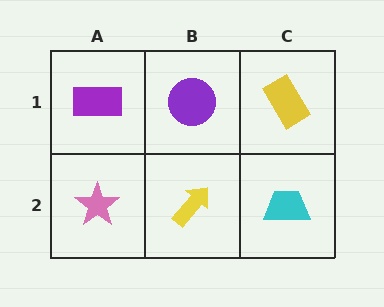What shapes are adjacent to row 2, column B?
A purple circle (row 1, column B), a pink star (row 2, column A), a cyan trapezoid (row 2, column C).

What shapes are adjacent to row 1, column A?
A pink star (row 2, column A), a purple circle (row 1, column B).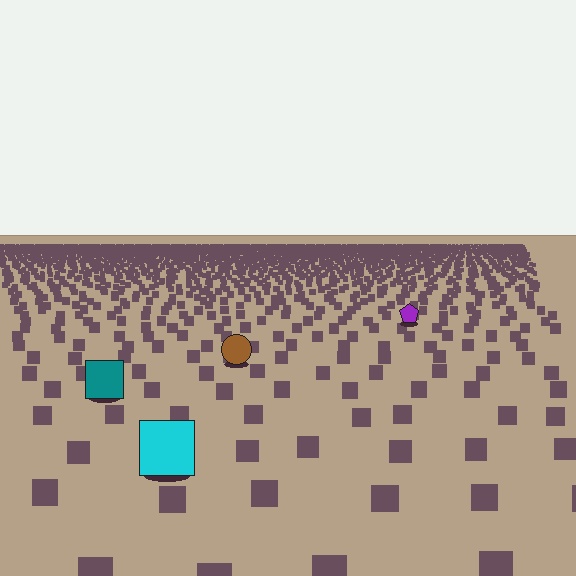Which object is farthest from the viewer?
The purple pentagon is farthest from the viewer. It appears smaller and the ground texture around it is denser.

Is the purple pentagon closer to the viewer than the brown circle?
No. The brown circle is closer — you can tell from the texture gradient: the ground texture is coarser near it.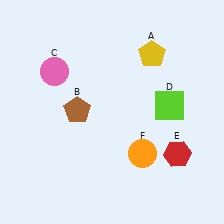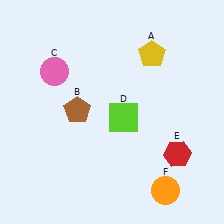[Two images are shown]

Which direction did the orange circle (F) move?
The orange circle (F) moved down.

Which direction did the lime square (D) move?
The lime square (D) moved left.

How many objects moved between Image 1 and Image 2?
2 objects moved between the two images.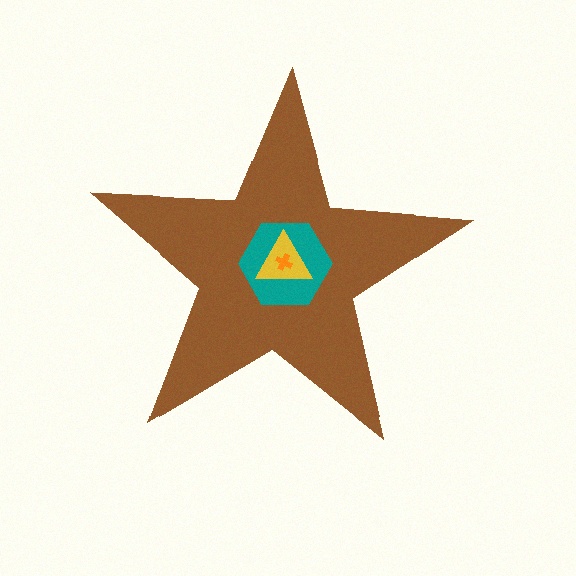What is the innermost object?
The orange cross.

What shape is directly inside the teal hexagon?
The yellow triangle.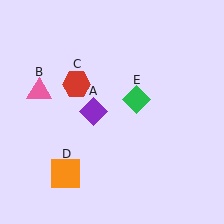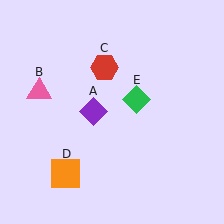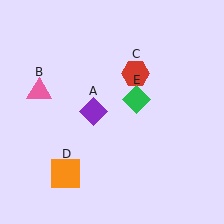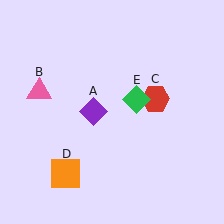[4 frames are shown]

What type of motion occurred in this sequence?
The red hexagon (object C) rotated clockwise around the center of the scene.